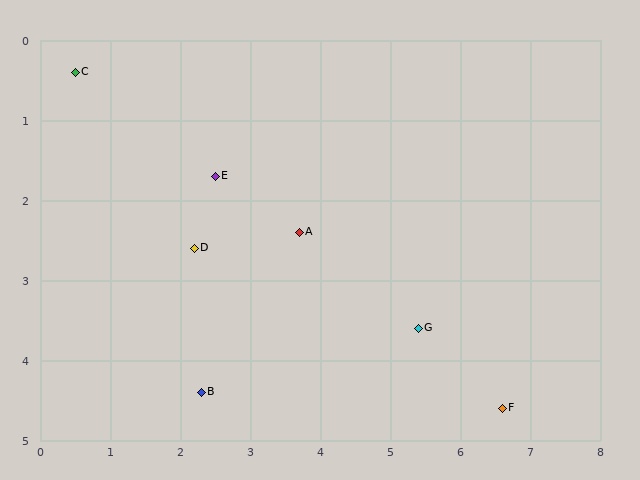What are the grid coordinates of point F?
Point F is at approximately (6.6, 4.6).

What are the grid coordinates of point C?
Point C is at approximately (0.5, 0.4).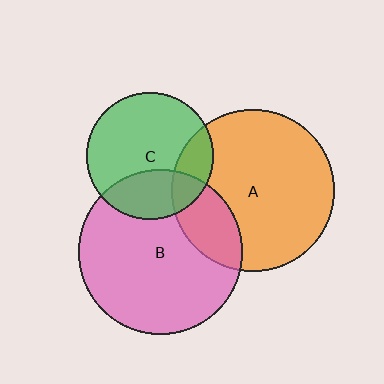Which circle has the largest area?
Circle B (pink).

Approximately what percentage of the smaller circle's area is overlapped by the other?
Approximately 20%.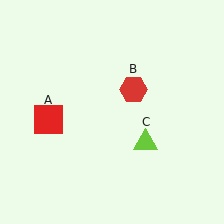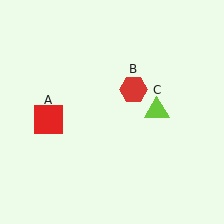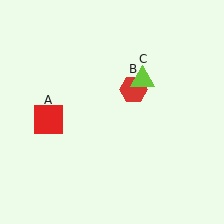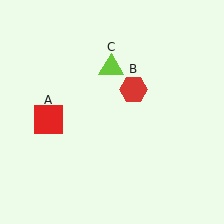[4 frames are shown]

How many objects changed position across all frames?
1 object changed position: lime triangle (object C).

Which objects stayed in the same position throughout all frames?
Red square (object A) and red hexagon (object B) remained stationary.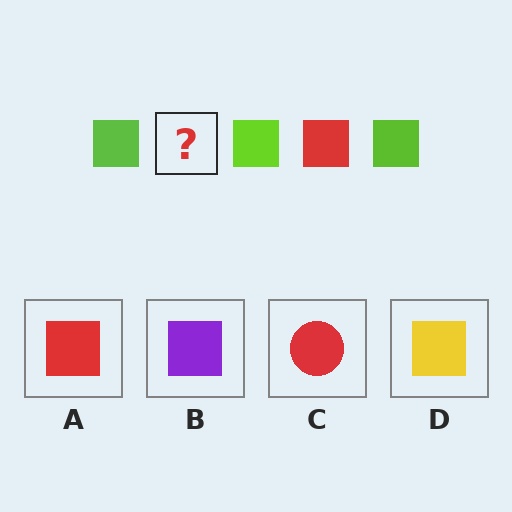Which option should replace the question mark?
Option A.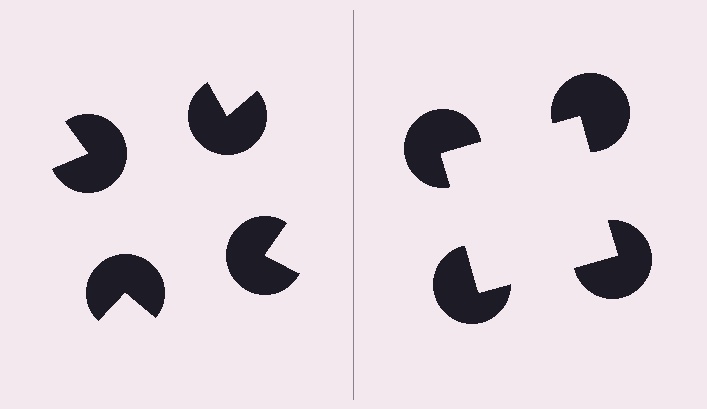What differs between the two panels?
The pac-man discs are positioned identically on both sides; only the wedge orientations differ. On the right they align to a square; on the left they are misaligned.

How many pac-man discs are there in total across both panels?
8 — 4 on each side.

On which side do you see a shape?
An illusory square appears on the right side. On the left side the wedge cuts are rotated, so no coherent shape forms.